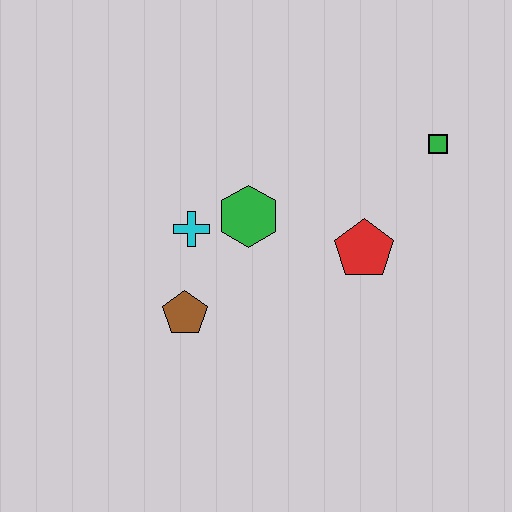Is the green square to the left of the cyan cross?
No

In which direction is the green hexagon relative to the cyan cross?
The green hexagon is to the right of the cyan cross.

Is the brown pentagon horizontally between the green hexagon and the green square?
No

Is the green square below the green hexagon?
No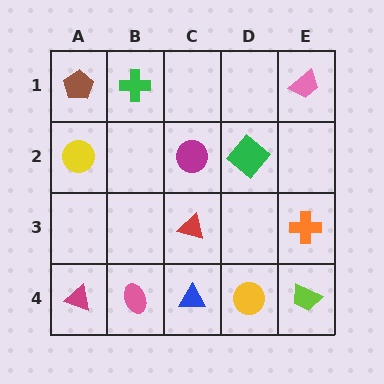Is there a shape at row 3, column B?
No, that cell is empty.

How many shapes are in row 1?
3 shapes.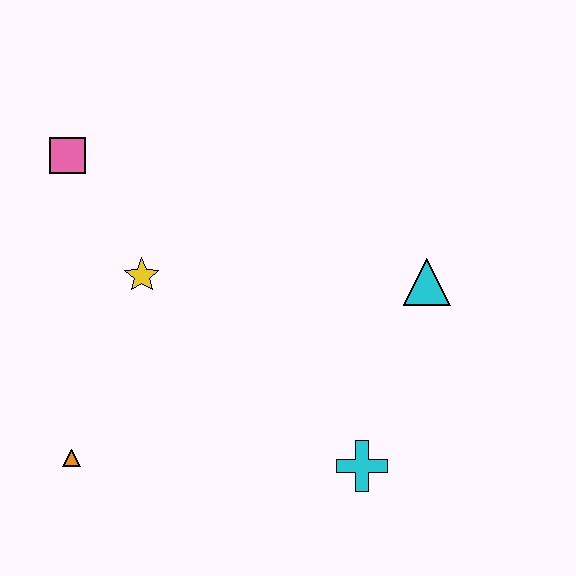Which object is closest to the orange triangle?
The yellow star is closest to the orange triangle.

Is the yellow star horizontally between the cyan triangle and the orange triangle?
Yes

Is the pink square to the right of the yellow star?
No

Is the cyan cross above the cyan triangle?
No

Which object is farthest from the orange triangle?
The cyan triangle is farthest from the orange triangle.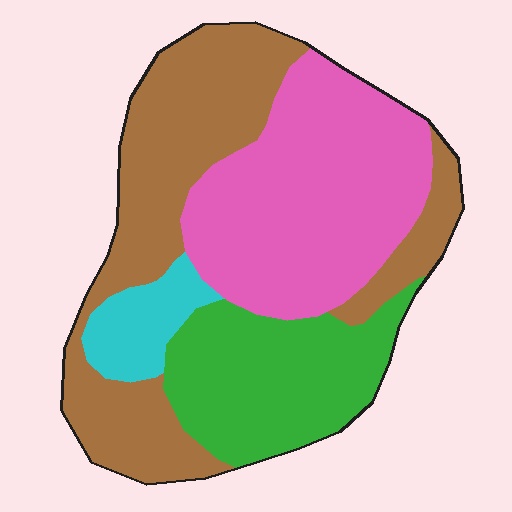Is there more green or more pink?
Pink.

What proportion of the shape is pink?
Pink covers roughly 35% of the shape.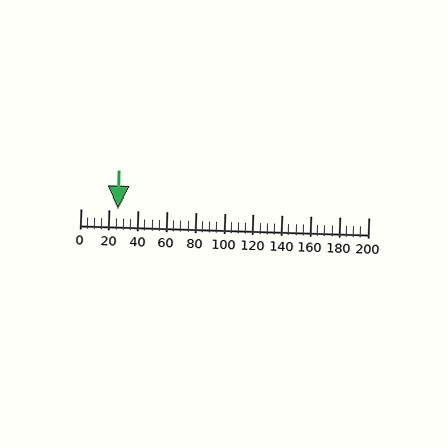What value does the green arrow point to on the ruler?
The green arrow points to approximately 26.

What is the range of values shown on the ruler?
The ruler shows values from 0 to 200.